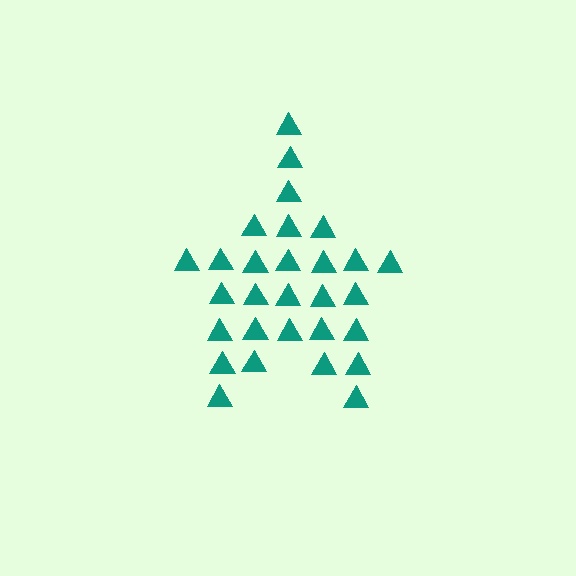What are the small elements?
The small elements are triangles.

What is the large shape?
The large shape is a star.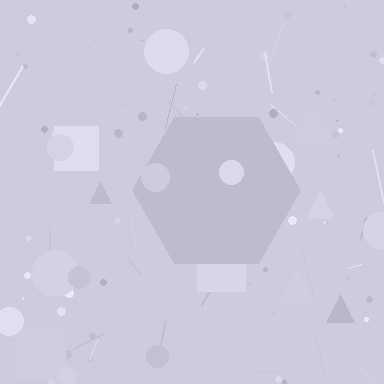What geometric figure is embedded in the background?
A hexagon is embedded in the background.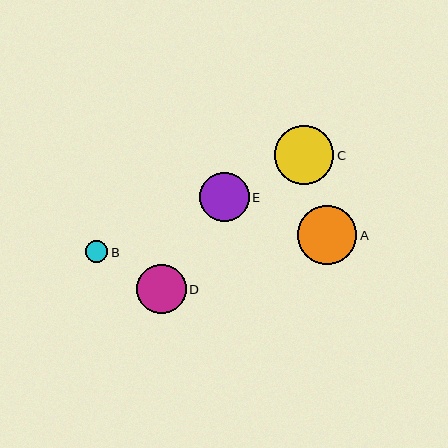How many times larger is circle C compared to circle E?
Circle C is approximately 1.2 times the size of circle E.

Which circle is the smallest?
Circle B is the smallest with a size of approximately 22 pixels.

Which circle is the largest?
Circle A is the largest with a size of approximately 59 pixels.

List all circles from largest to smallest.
From largest to smallest: A, C, D, E, B.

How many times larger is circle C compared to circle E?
Circle C is approximately 1.2 times the size of circle E.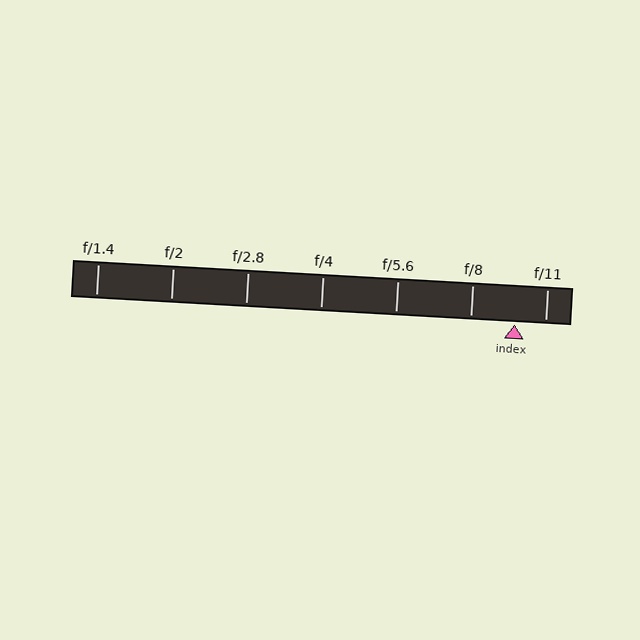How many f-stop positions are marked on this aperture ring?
There are 7 f-stop positions marked.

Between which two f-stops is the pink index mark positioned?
The index mark is between f/8 and f/11.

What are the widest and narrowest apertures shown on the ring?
The widest aperture shown is f/1.4 and the narrowest is f/11.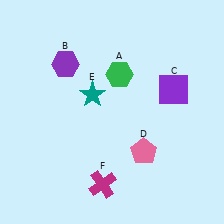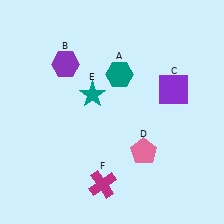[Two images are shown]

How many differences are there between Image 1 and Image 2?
There is 1 difference between the two images.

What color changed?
The hexagon (A) changed from green in Image 1 to teal in Image 2.